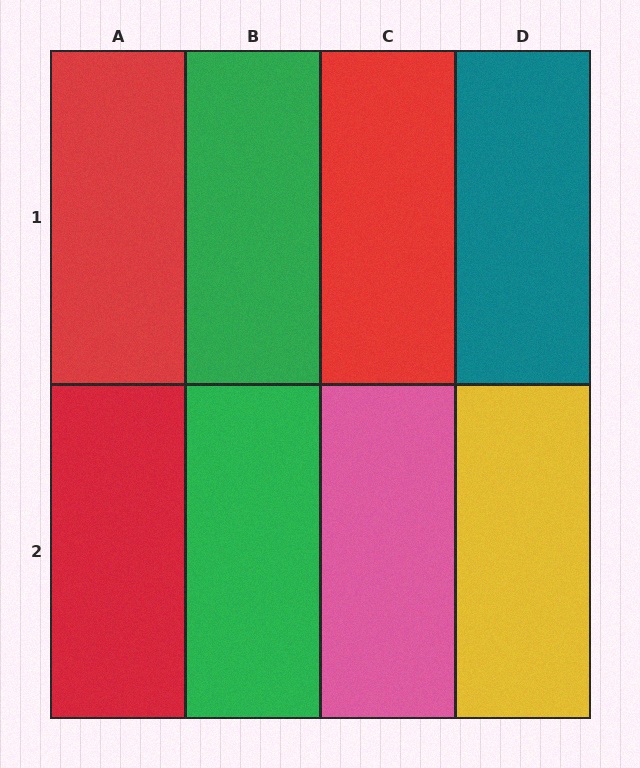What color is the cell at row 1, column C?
Red.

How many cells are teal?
1 cell is teal.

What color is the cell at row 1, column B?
Green.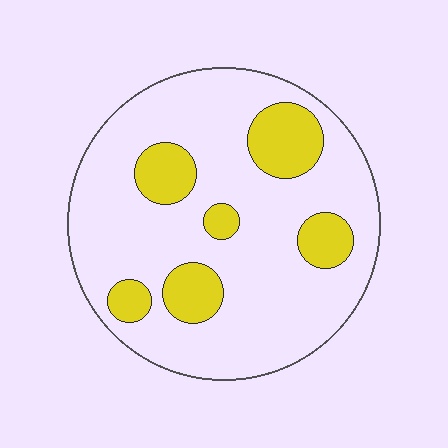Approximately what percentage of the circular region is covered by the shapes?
Approximately 20%.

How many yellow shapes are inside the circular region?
6.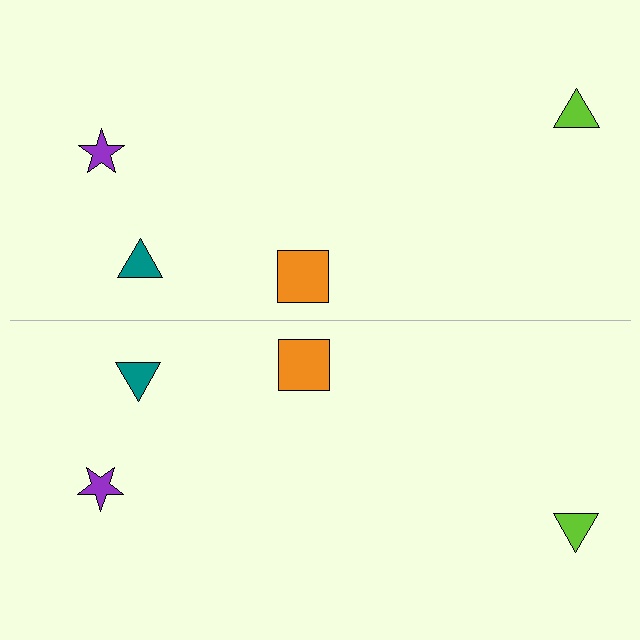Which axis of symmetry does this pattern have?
The pattern has a horizontal axis of symmetry running through the center of the image.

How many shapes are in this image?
There are 8 shapes in this image.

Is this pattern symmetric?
Yes, this pattern has bilateral (reflection) symmetry.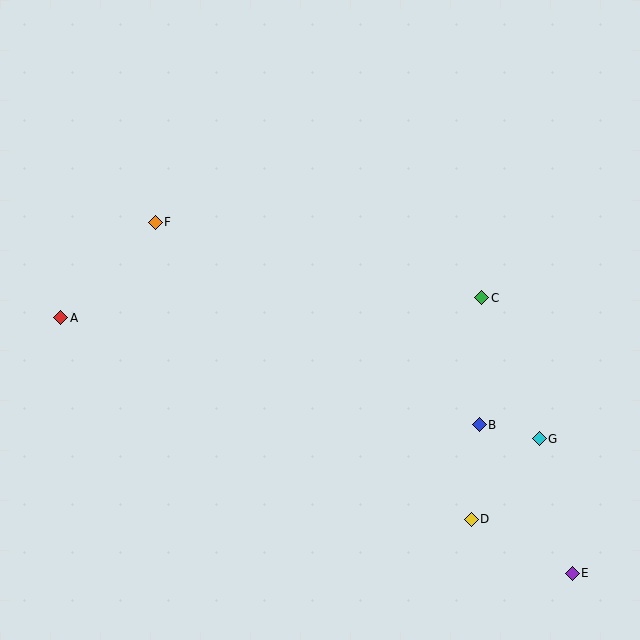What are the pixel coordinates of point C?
Point C is at (482, 298).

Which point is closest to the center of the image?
Point C at (482, 298) is closest to the center.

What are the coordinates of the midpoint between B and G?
The midpoint between B and G is at (509, 432).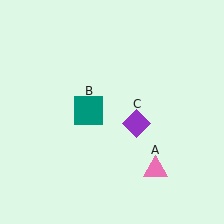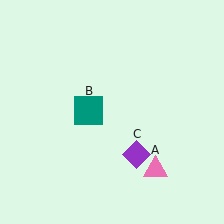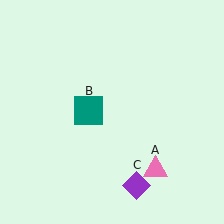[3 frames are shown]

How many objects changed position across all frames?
1 object changed position: purple diamond (object C).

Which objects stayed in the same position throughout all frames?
Pink triangle (object A) and teal square (object B) remained stationary.